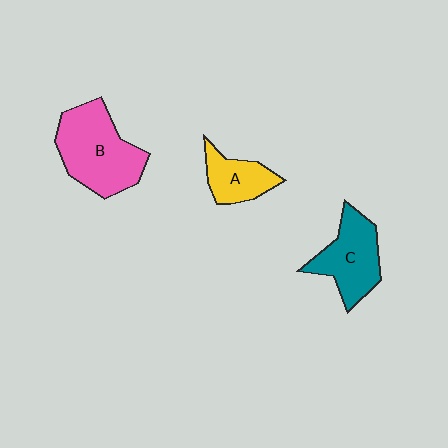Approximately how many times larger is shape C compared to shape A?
Approximately 1.5 times.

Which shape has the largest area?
Shape B (pink).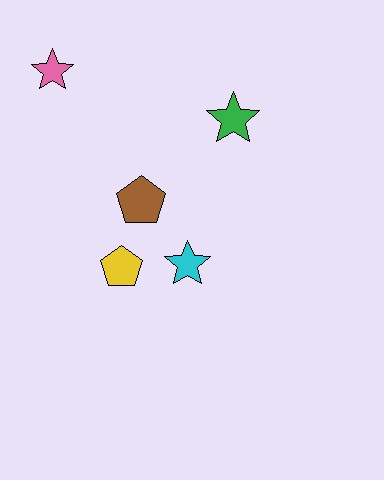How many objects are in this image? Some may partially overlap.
There are 5 objects.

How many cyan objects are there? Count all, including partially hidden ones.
There is 1 cyan object.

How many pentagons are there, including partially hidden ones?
There are 2 pentagons.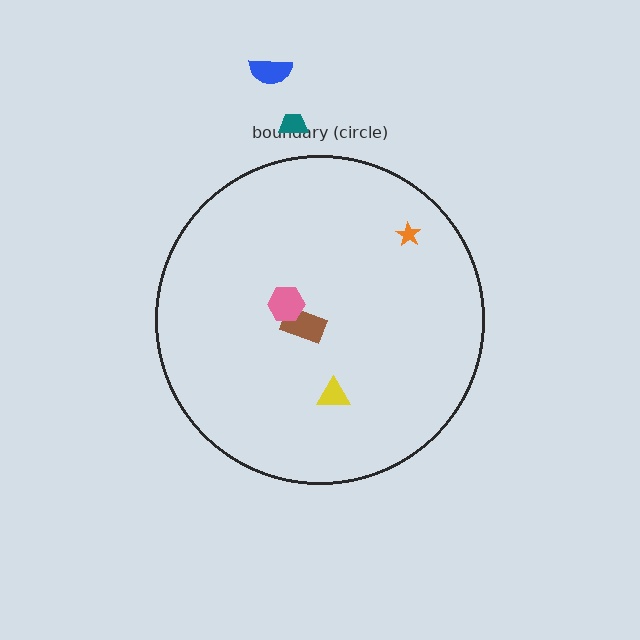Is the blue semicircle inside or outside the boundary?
Outside.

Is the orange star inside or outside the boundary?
Inside.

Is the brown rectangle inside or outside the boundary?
Inside.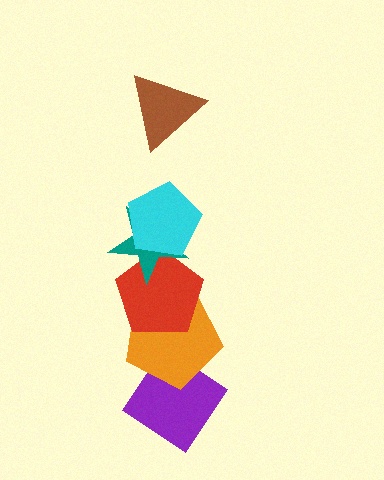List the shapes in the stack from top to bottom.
From top to bottom: the brown triangle, the cyan pentagon, the teal star, the red pentagon, the orange pentagon, the purple diamond.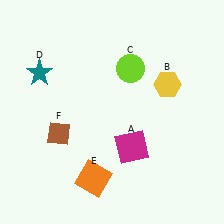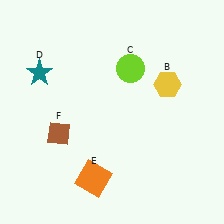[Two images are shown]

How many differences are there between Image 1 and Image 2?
There is 1 difference between the two images.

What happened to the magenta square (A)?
The magenta square (A) was removed in Image 2. It was in the bottom-right area of Image 1.